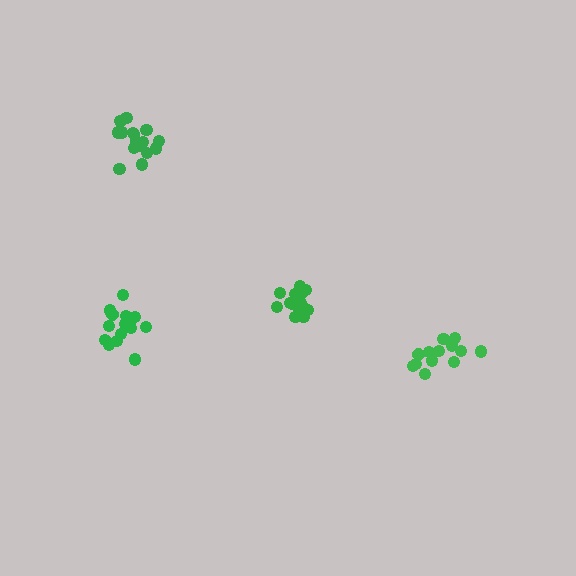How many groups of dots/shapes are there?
There are 4 groups.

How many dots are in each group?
Group 1: 16 dots, Group 2: 16 dots, Group 3: 13 dots, Group 4: 16 dots (61 total).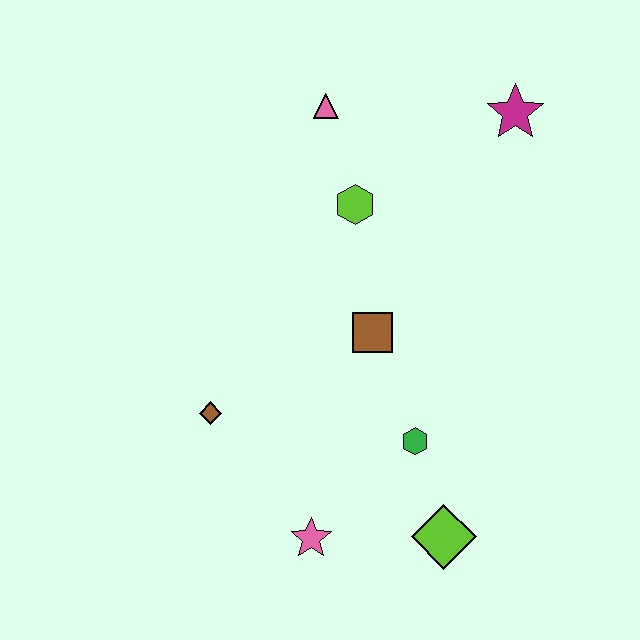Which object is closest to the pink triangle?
The lime hexagon is closest to the pink triangle.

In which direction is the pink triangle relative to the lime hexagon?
The pink triangle is above the lime hexagon.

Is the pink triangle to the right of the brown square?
No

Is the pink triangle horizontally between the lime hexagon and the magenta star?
No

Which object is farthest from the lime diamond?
The pink triangle is farthest from the lime diamond.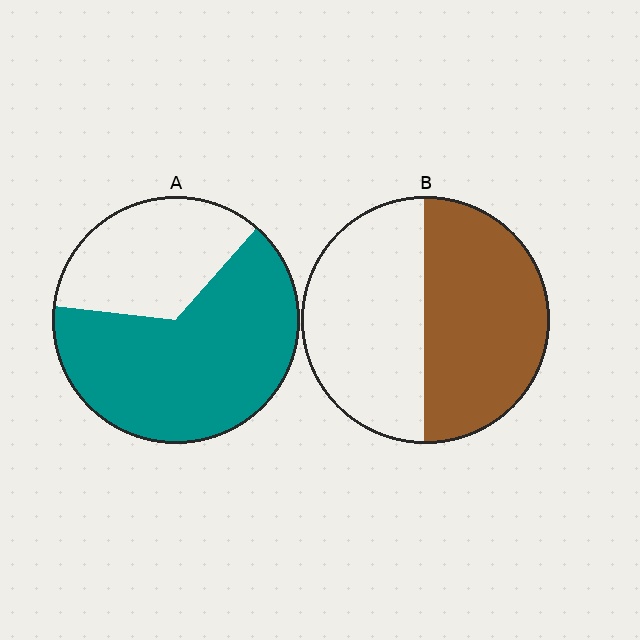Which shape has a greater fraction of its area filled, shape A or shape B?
Shape A.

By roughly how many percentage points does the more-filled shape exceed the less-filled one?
By roughly 15 percentage points (A over B).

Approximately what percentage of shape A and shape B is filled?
A is approximately 65% and B is approximately 50%.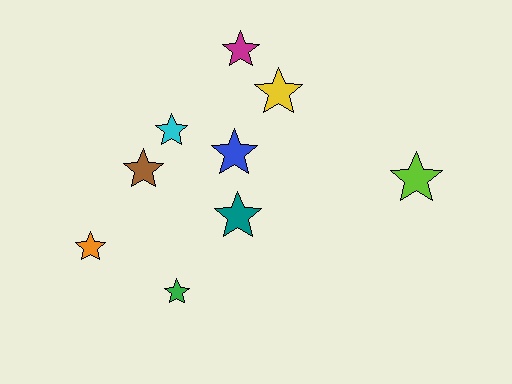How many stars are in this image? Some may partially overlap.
There are 9 stars.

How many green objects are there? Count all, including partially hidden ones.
There is 1 green object.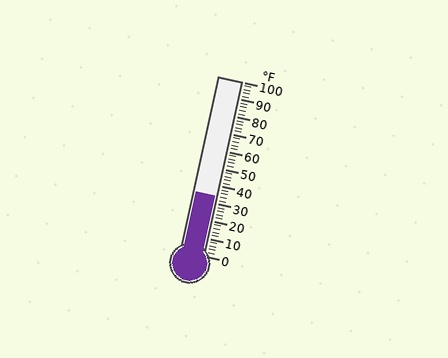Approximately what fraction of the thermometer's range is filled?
The thermometer is filled to approximately 35% of its range.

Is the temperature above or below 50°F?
The temperature is below 50°F.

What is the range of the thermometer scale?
The thermometer scale ranges from 0°F to 100°F.